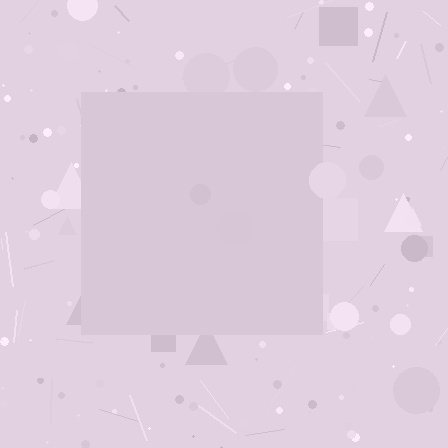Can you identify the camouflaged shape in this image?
The camouflaged shape is a square.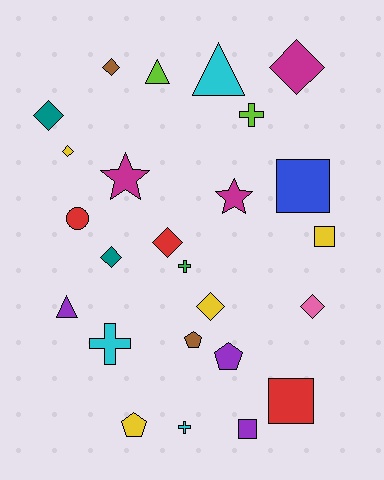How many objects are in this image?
There are 25 objects.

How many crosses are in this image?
There are 4 crosses.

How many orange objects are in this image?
There are no orange objects.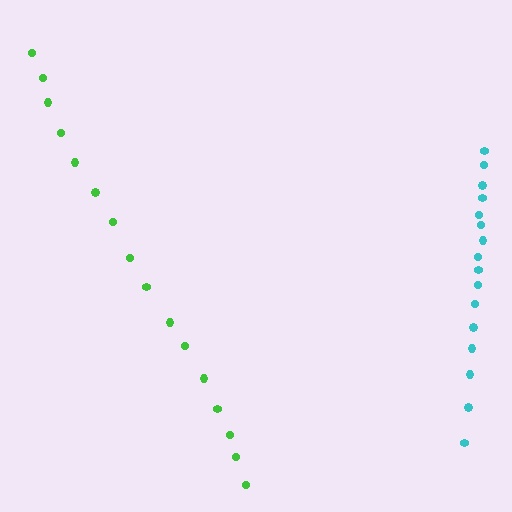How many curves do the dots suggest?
There are 2 distinct paths.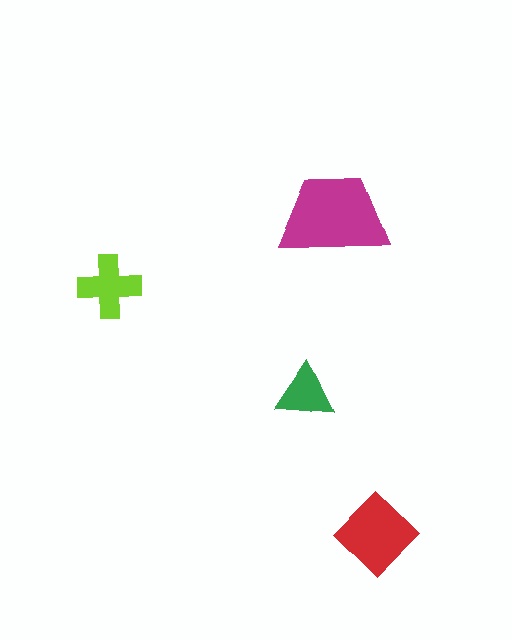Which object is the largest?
The magenta trapezoid.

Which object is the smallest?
The green triangle.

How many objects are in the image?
There are 4 objects in the image.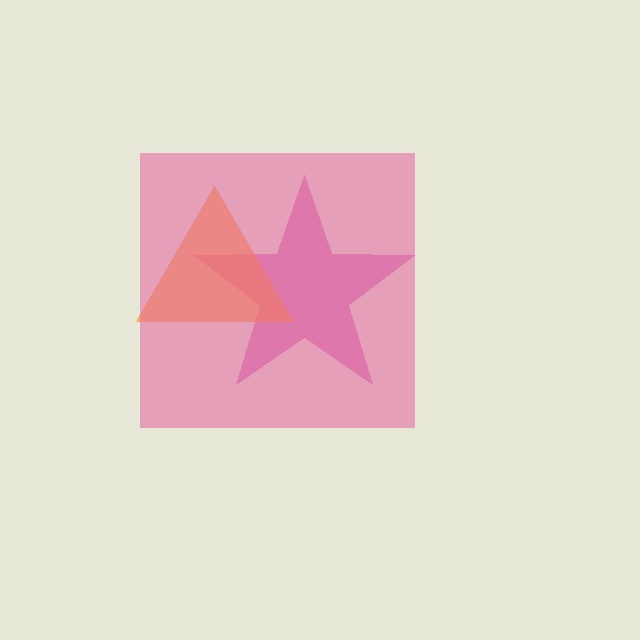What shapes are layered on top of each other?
The layered shapes are: a magenta star, an orange triangle, a pink square.